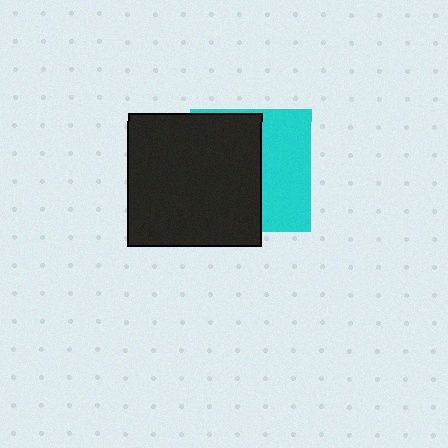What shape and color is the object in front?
The object in front is a black square.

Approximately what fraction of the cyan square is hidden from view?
Roughly 57% of the cyan square is hidden behind the black square.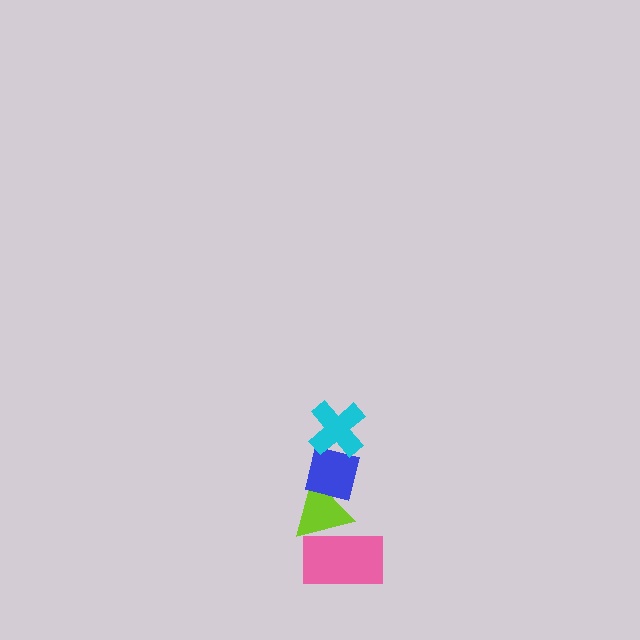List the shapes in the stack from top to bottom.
From top to bottom: the cyan cross, the blue square, the lime triangle, the pink rectangle.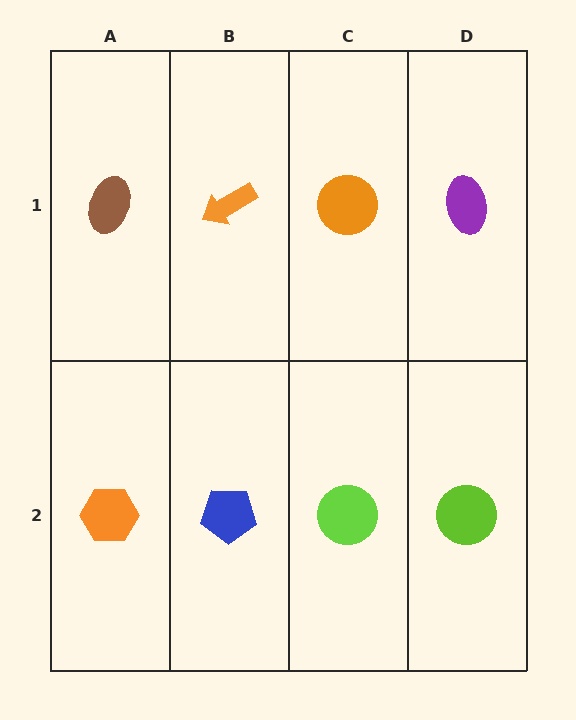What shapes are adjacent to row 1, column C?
A lime circle (row 2, column C), an orange arrow (row 1, column B), a purple ellipse (row 1, column D).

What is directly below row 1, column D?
A lime circle.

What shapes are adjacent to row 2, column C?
An orange circle (row 1, column C), a blue pentagon (row 2, column B), a lime circle (row 2, column D).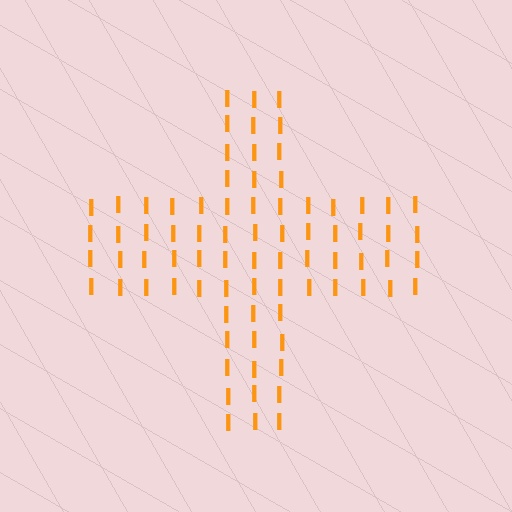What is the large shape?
The large shape is a cross.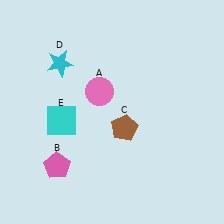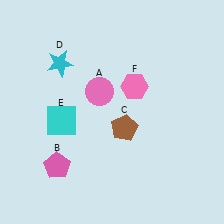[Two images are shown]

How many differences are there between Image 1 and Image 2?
There is 1 difference between the two images.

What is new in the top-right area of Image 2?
A pink hexagon (F) was added in the top-right area of Image 2.